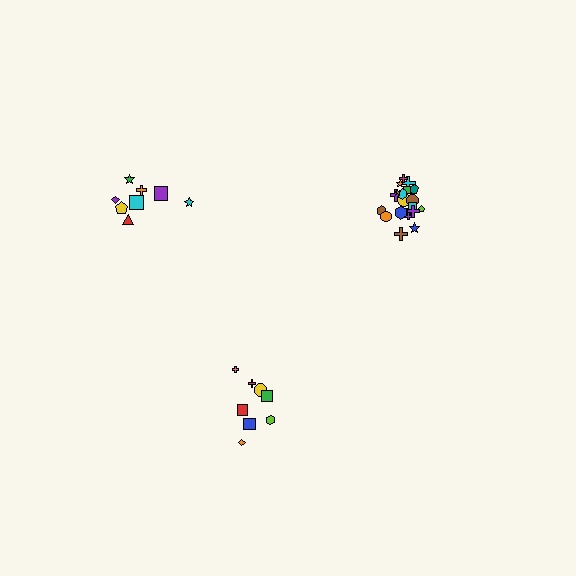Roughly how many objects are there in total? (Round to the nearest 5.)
Roughly 40 objects in total.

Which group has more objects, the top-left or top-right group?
The top-right group.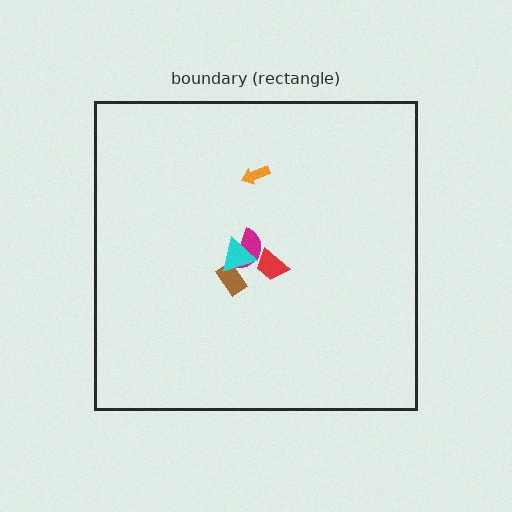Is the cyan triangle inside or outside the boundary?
Inside.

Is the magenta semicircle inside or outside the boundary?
Inside.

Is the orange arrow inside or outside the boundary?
Inside.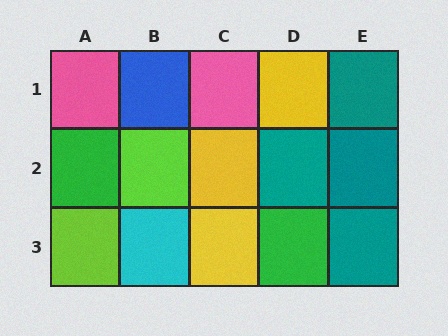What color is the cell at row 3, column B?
Cyan.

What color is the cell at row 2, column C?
Yellow.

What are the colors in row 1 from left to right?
Pink, blue, pink, yellow, teal.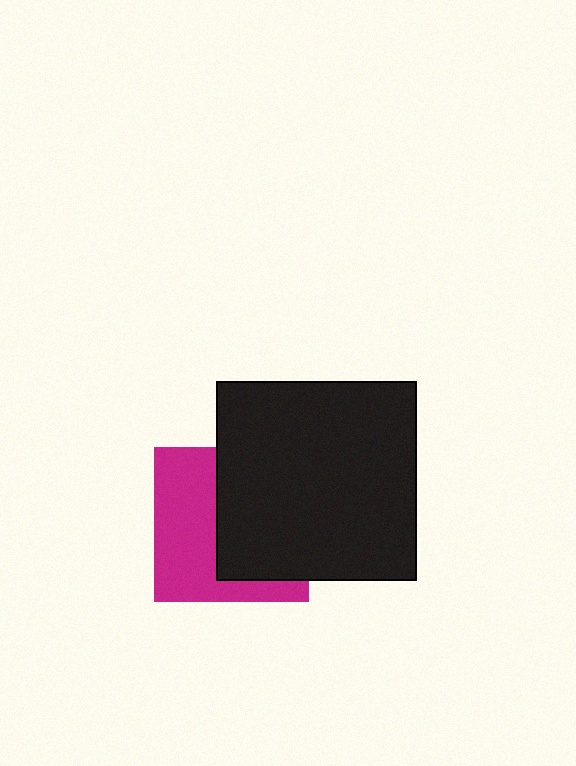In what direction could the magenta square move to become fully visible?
The magenta square could move left. That would shift it out from behind the black square entirely.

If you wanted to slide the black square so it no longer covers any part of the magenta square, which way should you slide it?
Slide it right — that is the most direct way to separate the two shapes.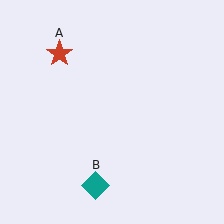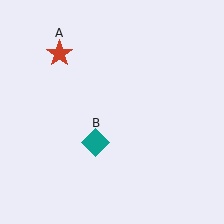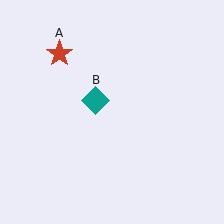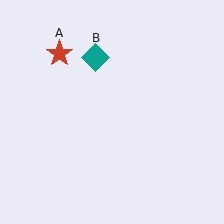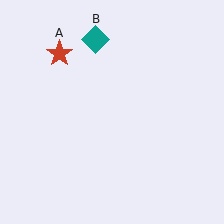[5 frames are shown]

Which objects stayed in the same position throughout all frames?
Red star (object A) remained stationary.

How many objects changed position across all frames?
1 object changed position: teal diamond (object B).